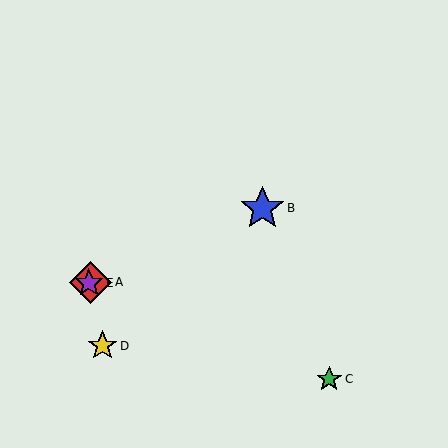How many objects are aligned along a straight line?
3 objects (A, B, E) are aligned along a straight line.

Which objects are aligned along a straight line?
Objects A, B, E are aligned along a straight line.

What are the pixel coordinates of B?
Object B is at (262, 208).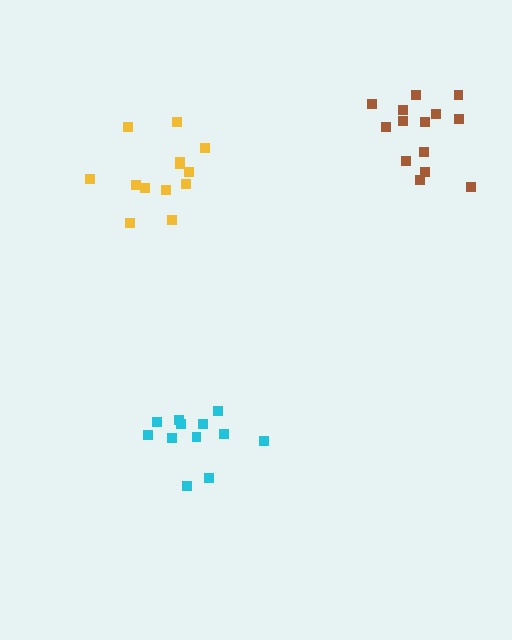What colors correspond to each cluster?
The clusters are colored: brown, cyan, yellow.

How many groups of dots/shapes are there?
There are 3 groups.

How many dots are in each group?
Group 1: 14 dots, Group 2: 12 dots, Group 3: 13 dots (39 total).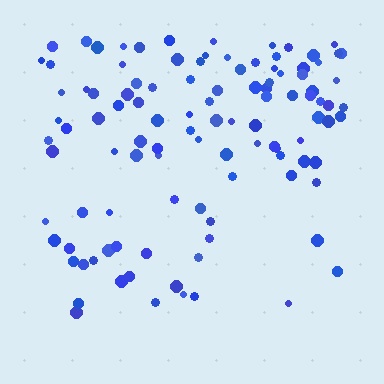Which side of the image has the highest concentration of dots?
The top.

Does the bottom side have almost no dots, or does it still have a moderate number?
Still a moderate number, just noticeably fewer than the top.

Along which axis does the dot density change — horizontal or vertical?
Vertical.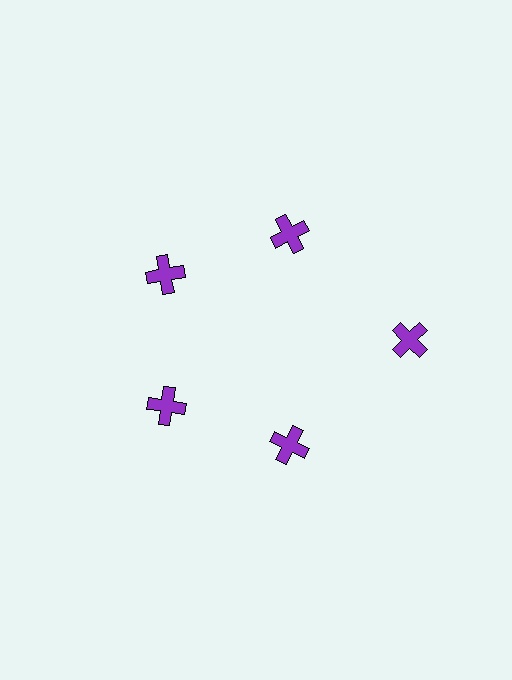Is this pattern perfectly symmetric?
No. The 5 purple crosses are arranged in a ring, but one element near the 3 o'clock position is pushed outward from the center, breaking the 5-fold rotational symmetry.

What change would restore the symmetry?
The symmetry would be restored by moving it inward, back onto the ring so that all 5 crosses sit at equal angles and equal distance from the center.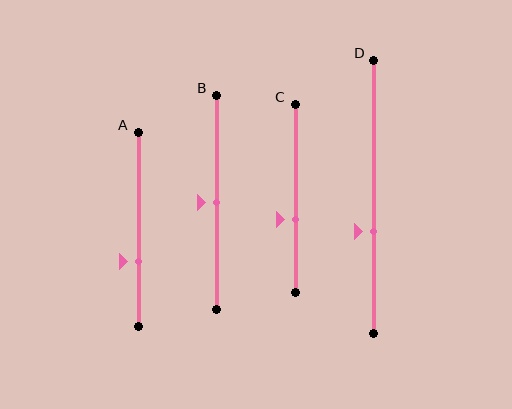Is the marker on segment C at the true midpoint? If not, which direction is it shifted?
No, the marker on segment C is shifted downward by about 11% of the segment length.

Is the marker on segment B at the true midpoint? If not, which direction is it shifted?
Yes, the marker on segment B is at the true midpoint.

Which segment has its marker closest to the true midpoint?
Segment B has its marker closest to the true midpoint.